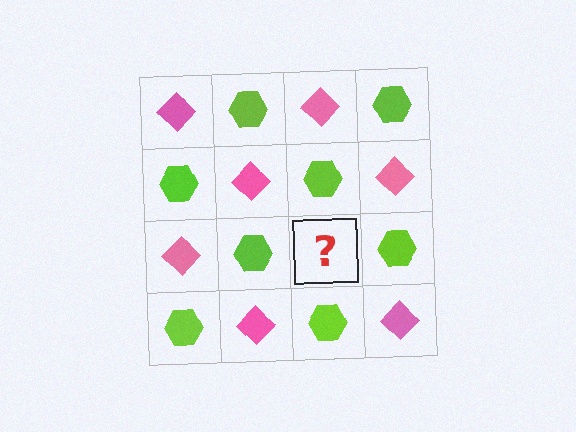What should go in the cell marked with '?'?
The missing cell should contain a pink diamond.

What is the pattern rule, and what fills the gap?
The rule is that it alternates pink diamond and lime hexagon in a checkerboard pattern. The gap should be filled with a pink diamond.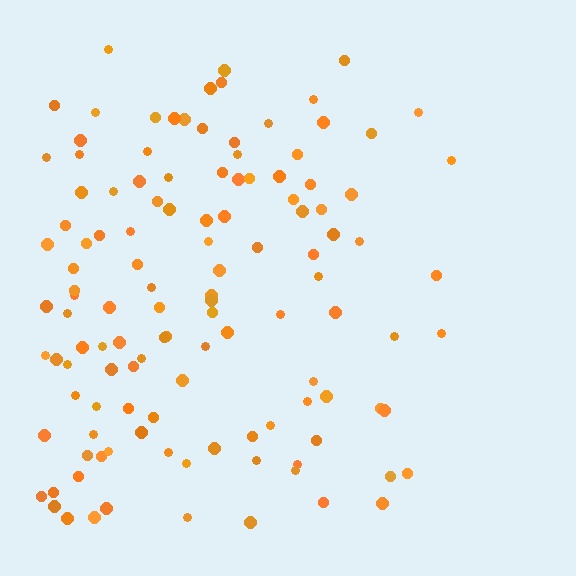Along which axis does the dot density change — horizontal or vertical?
Horizontal.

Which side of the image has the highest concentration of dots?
The left.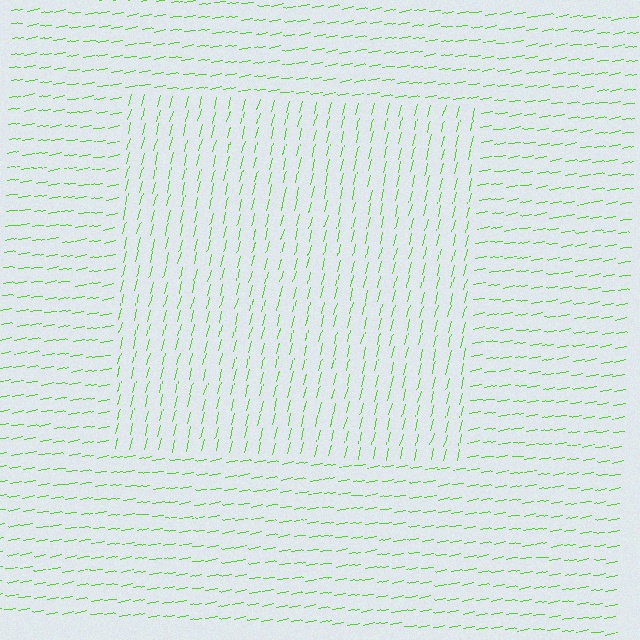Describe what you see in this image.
The image is filled with small lime line segments. A rectangle region in the image has lines oriented differently from the surrounding lines, creating a visible texture boundary.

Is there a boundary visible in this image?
Yes, there is a texture boundary formed by a change in line orientation.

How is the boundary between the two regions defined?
The boundary is defined purely by a change in line orientation (approximately 66 degrees difference). All lines are the same color and thickness.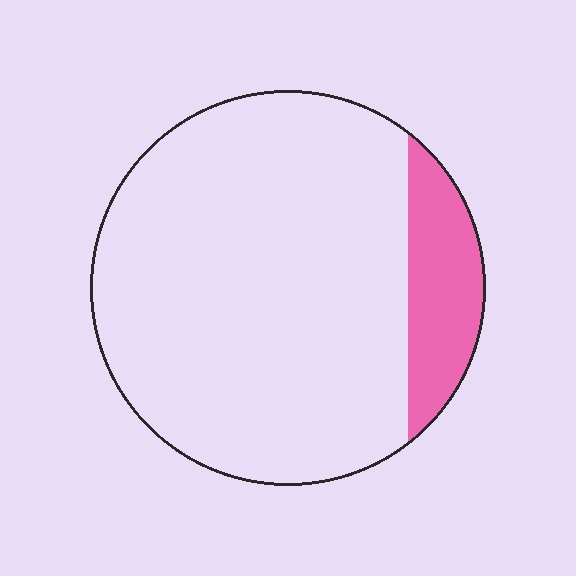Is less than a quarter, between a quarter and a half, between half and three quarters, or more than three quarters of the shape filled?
Less than a quarter.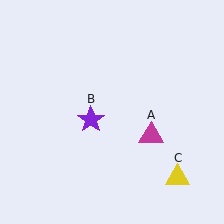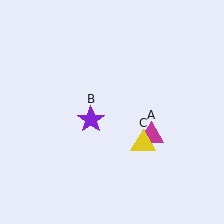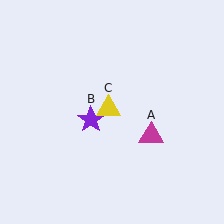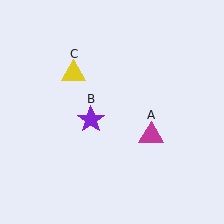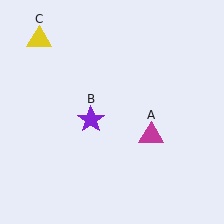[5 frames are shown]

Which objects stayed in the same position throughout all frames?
Magenta triangle (object A) and purple star (object B) remained stationary.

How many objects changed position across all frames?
1 object changed position: yellow triangle (object C).